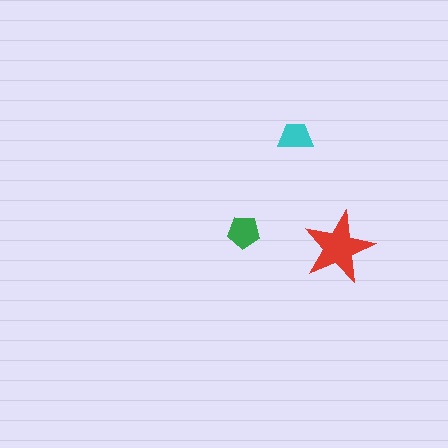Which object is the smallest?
The cyan trapezoid.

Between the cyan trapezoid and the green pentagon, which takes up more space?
The green pentagon.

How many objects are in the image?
There are 3 objects in the image.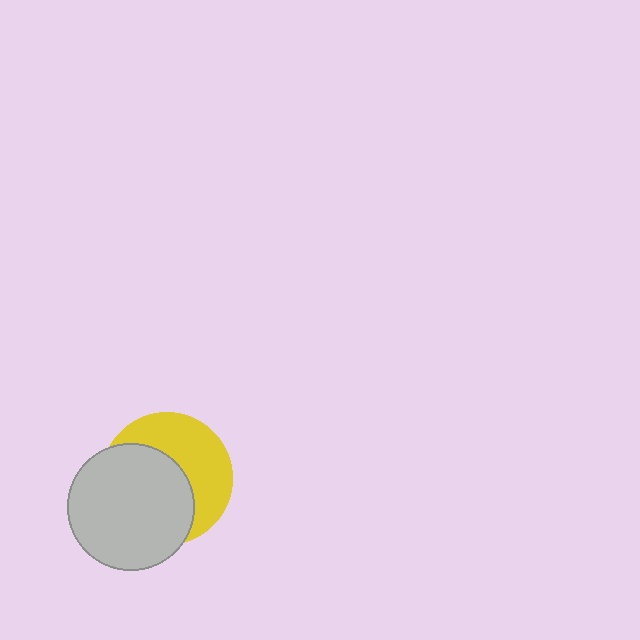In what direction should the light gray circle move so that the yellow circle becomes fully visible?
The light gray circle should move toward the lower-left. That is the shortest direction to clear the overlap and leave the yellow circle fully visible.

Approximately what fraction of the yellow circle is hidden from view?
Roughly 54% of the yellow circle is hidden behind the light gray circle.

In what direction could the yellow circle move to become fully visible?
The yellow circle could move toward the upper-right. That would shift it out from behind the light gray circle entirely.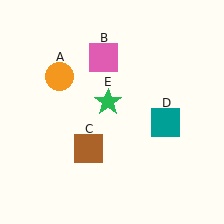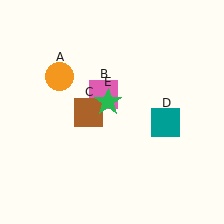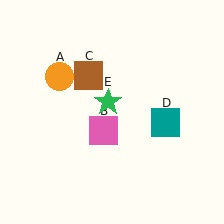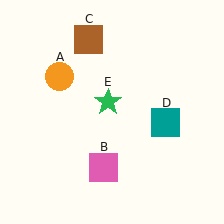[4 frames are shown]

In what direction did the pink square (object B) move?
The pink square (object B) moved down.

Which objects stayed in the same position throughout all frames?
Orange circle (object A) and teal square (object D) and green star (object E) remained stationary.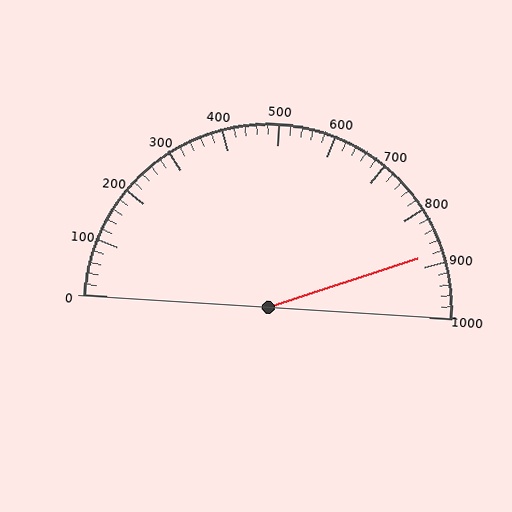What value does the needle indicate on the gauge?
The needle indicates approximately 880.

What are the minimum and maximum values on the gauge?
The gauge ranges from 0 to 1000.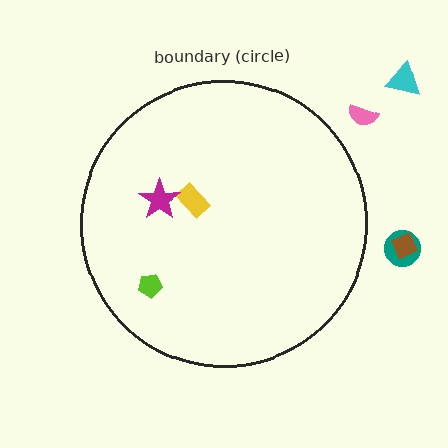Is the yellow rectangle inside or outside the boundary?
Inside.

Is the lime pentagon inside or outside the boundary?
Inside.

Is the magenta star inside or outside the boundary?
Inside.